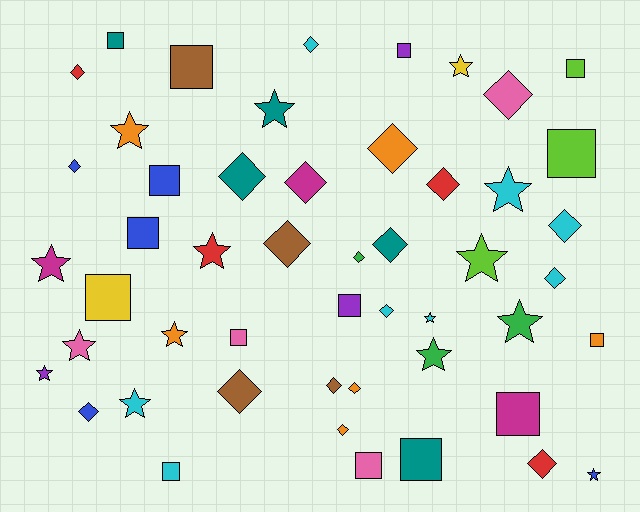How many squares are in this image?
There are 15 squares.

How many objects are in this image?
There are 50 objects.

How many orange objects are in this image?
There are 6 orange objects.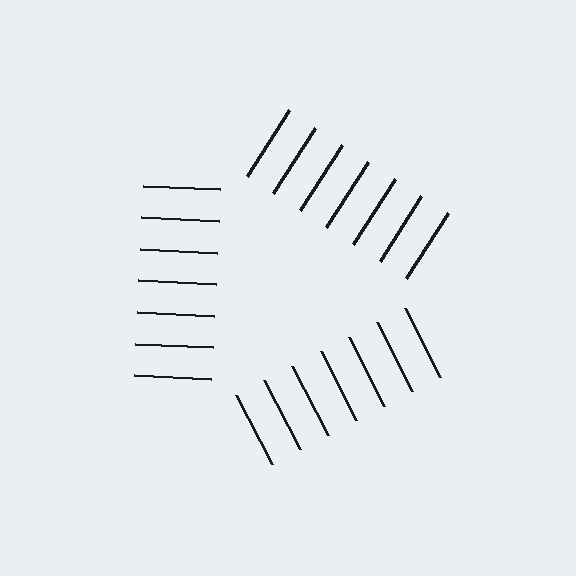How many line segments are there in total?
21 — 7 along each of the 3 edges.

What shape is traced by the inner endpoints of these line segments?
An illusory triangle — the line segments terminate on its edges but no continuous stroke is drawn.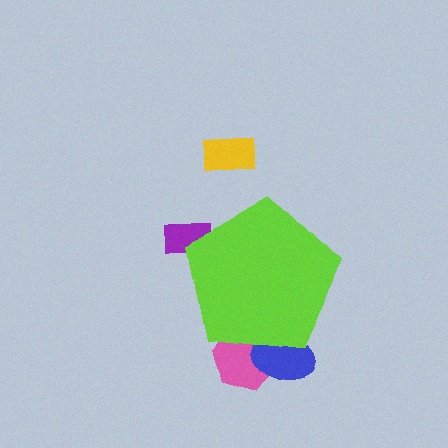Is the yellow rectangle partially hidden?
No, the yellow rectangle is fully visible.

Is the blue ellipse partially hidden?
Yes, the blue ellipse is partially hidden behind the lime pentagon.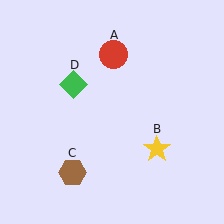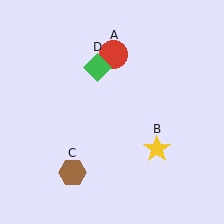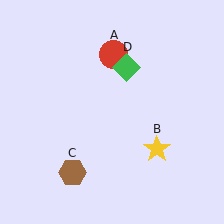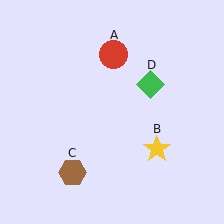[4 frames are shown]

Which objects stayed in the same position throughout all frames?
Red circle (object A) and yellow star (object B) and brown hexagon (object C) remained stationary.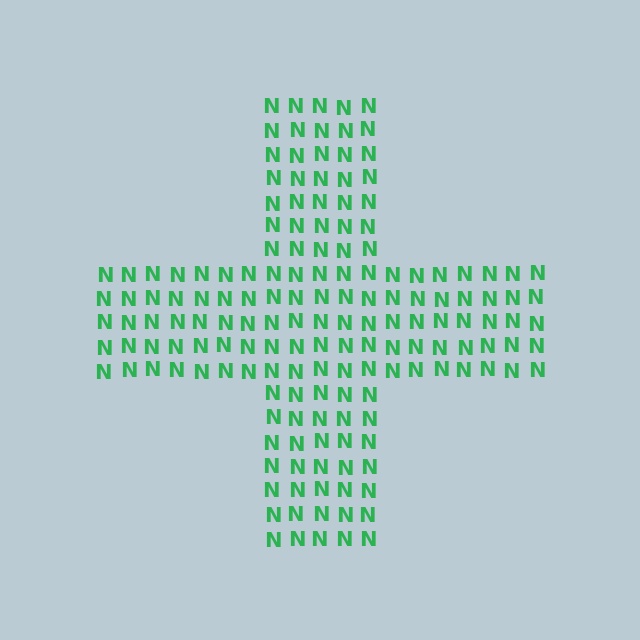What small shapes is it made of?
It is made of small letter N's.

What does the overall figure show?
The overall figure shows a cross.